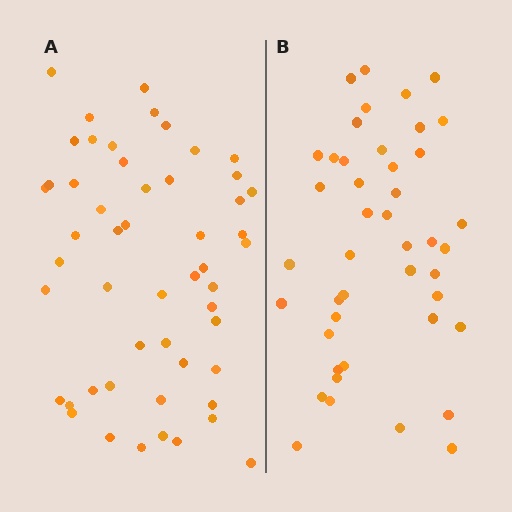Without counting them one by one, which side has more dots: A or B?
Region A (the left region) has more dots.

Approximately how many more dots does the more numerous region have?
Region A has roughly 8 or so more dots than region B.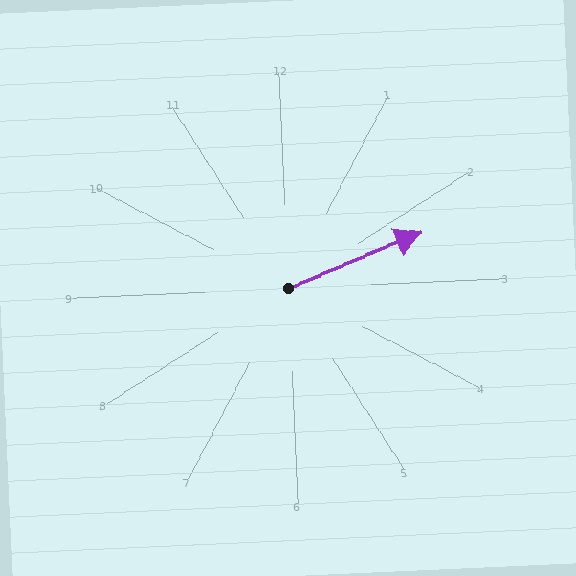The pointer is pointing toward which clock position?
Roughly 2 o'clock.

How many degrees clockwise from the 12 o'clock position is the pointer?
Approximately 70 degrees.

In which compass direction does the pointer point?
East.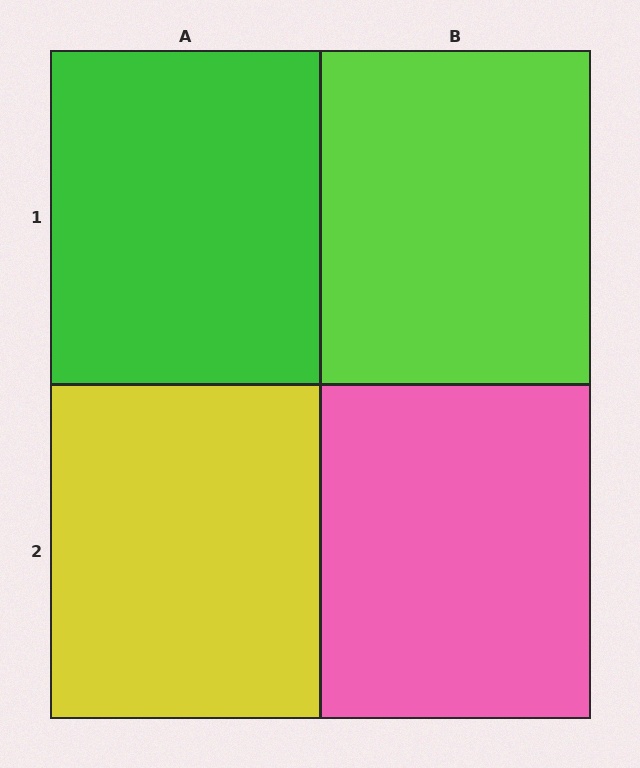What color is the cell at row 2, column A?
Yellow.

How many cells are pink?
1 cell is pink.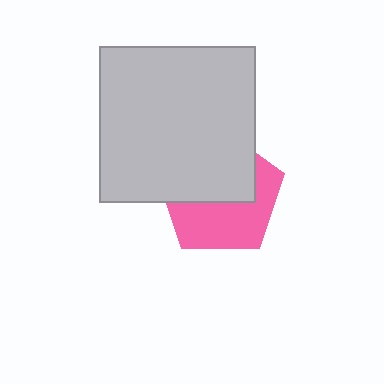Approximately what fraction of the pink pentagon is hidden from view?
Roughly 51% of the pink pentagon is hidden behind the light gray square.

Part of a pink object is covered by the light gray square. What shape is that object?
It is a pentagon.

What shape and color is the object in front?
The object in front is a light gray square.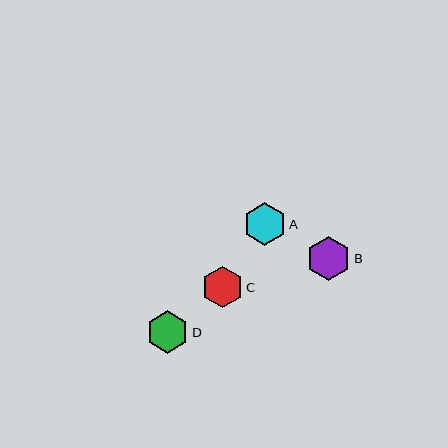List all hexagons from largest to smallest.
From largest to smallest: B, D, A, C.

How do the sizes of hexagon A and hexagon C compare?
Hexagon A and hexagon C are approximately the same size.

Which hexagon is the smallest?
Hexagon C is the smallest with a size of approximately 41 pixels.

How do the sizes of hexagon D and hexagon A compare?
Hexagon D and hexagon A are approximately the same size.